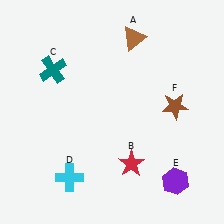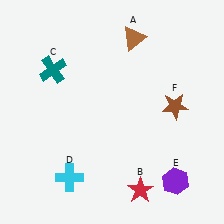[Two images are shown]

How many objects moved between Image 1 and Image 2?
1 object moved between the two images.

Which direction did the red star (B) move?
The red star (B) moved down.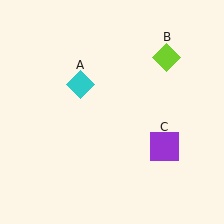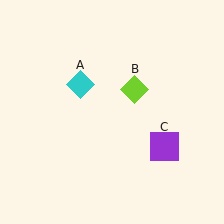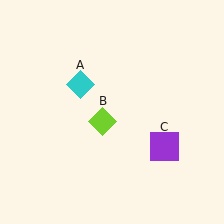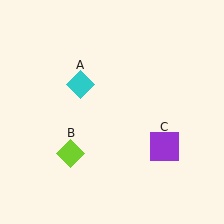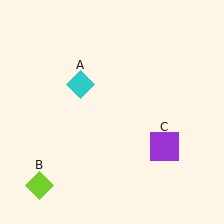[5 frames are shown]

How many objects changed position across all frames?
1 object changed position: lime diamond (object B).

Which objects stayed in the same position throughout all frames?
Cyan diamond (object A) and purple square (object C) remained stationary.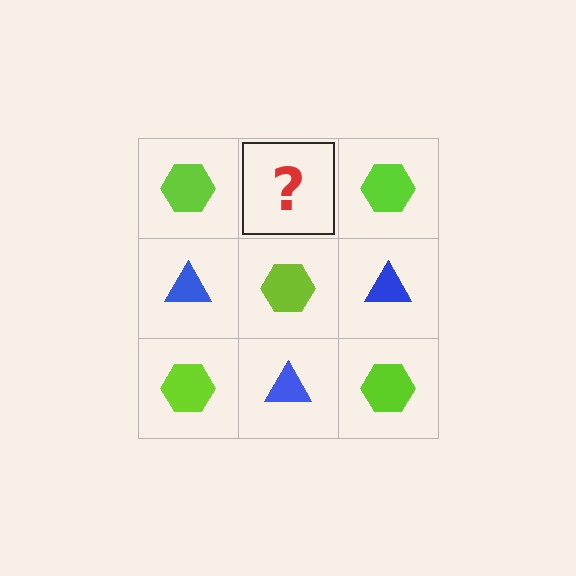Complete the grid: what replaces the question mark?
The question mark should be replaced with a blue triangle.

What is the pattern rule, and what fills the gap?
The rule is that it alternates lime hexagon and blue triangle in a checkerboard pattern. The gap should be filled with a blue triangle.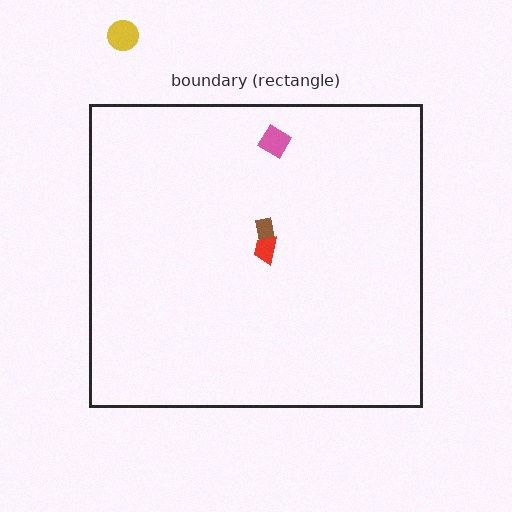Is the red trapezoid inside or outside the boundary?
Inside.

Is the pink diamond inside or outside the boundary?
Inside.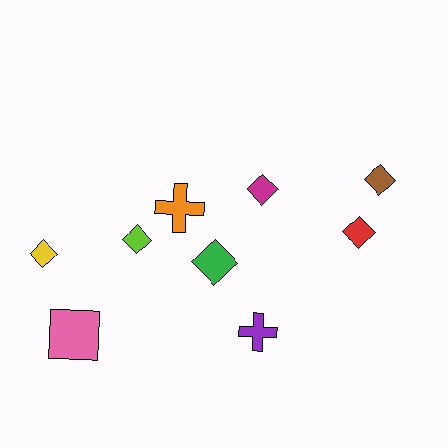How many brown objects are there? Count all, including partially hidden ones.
There is 1 brown object.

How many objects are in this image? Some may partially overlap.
There are 9 objects.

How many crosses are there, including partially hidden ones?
There are 2 crosses.